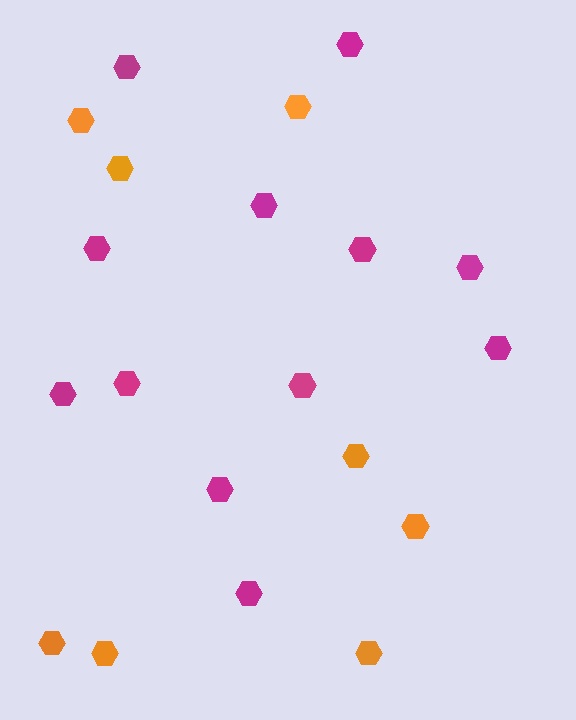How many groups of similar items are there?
There are 2 groups: one group of orange hexagons (8) and one group of magenta hexagons (12).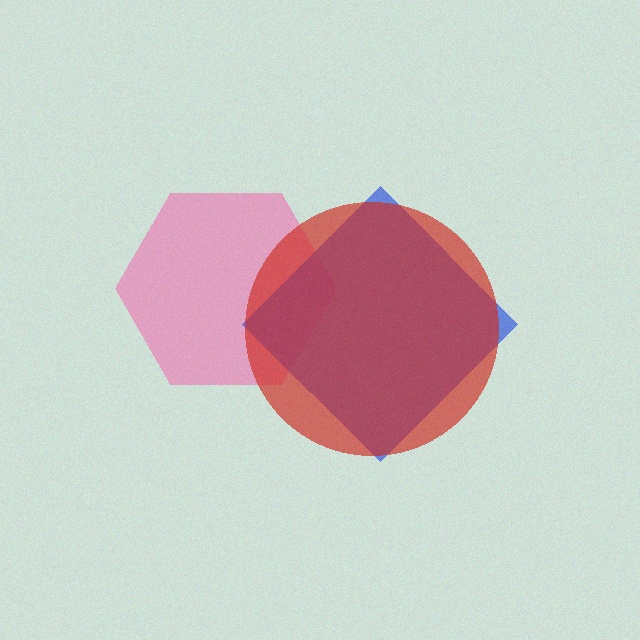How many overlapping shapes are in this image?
There are 3 overlapping shapes in the image.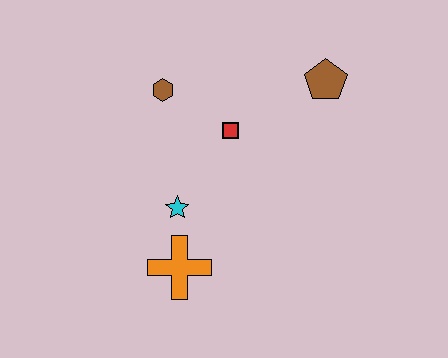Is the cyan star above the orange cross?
Yes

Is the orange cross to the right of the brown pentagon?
No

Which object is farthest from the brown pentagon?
The orange cross is farthest from the brown pentagon.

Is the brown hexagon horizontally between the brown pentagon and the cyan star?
No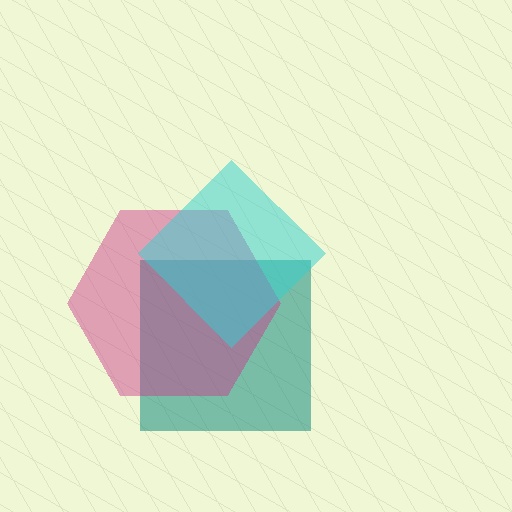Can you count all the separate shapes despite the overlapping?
Yes, there are 3 separate shapes.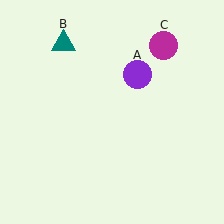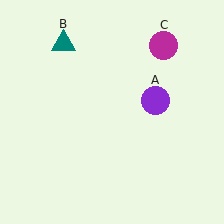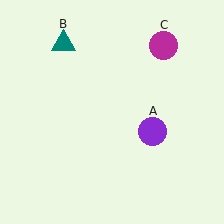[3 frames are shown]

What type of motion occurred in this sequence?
The purple circle (object A) rotated clockwise around the center of the scene.